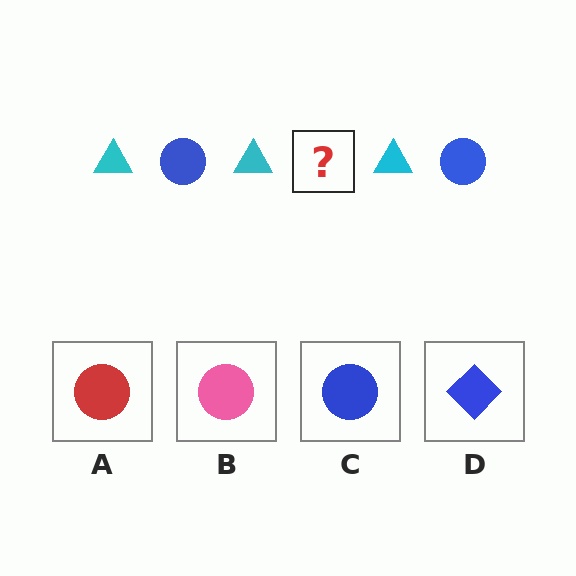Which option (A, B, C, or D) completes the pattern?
C.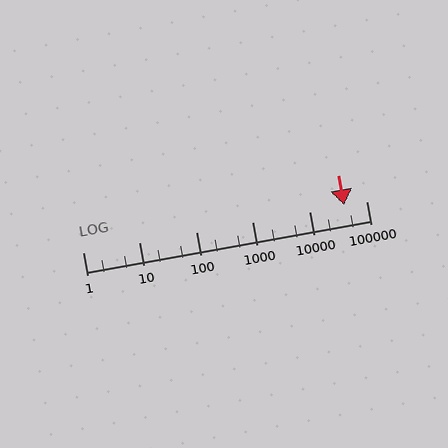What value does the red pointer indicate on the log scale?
The pointer indicates approximately 40000.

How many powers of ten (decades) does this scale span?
The scale spans 5 decades, from 1 to 100000.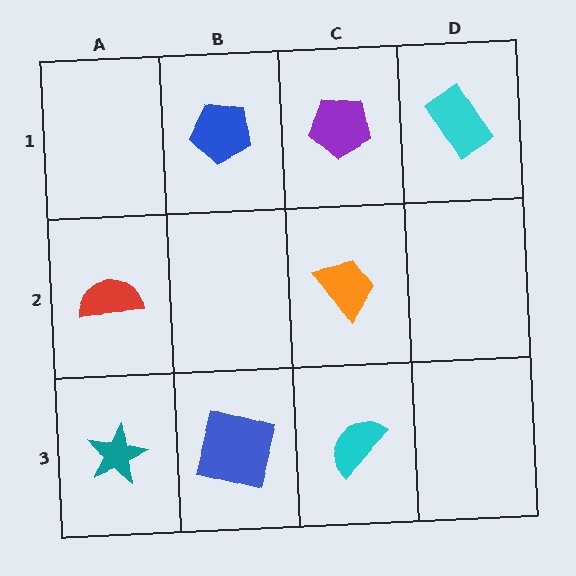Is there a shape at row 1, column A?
No, that cell is empty.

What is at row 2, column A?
A red semicircle.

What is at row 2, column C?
An orange trapezoid.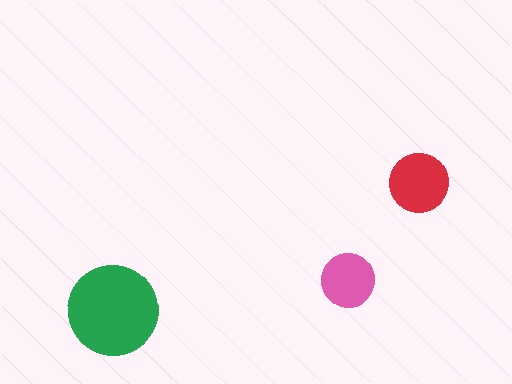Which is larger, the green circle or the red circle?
The green one.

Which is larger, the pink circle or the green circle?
The green one.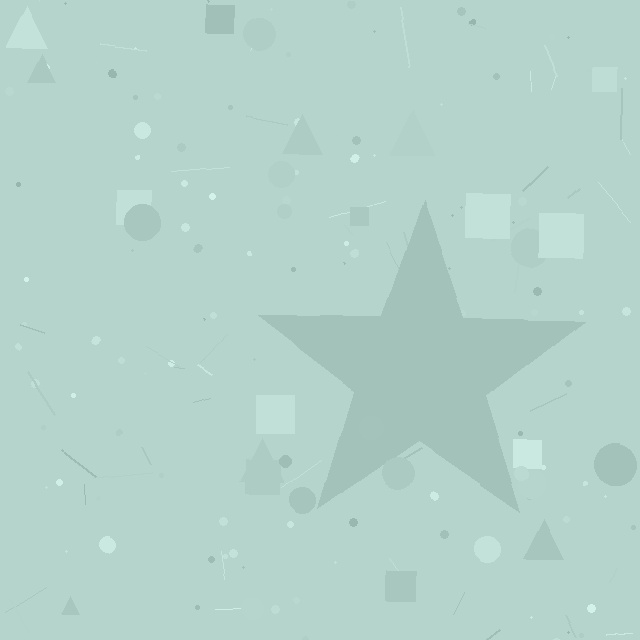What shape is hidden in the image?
A star is hidden in the image.